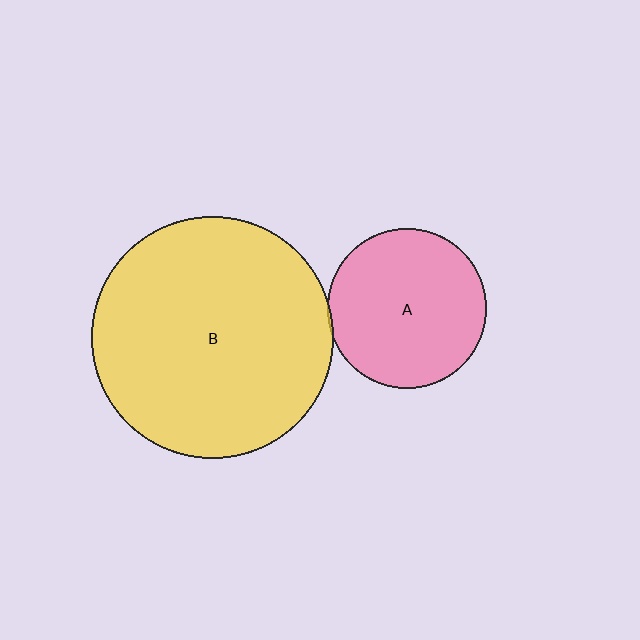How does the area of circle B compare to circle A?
Approximately 2.3 times.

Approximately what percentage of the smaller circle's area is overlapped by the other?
Approximately 5%.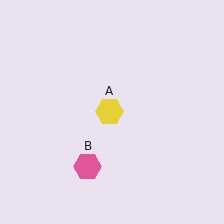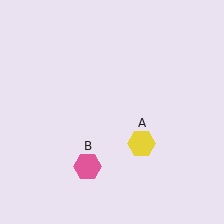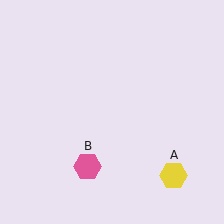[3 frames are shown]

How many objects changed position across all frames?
1 object changed position: yellow hexagon (object A).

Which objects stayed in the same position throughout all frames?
Pink hexagon (object B) remained stationary.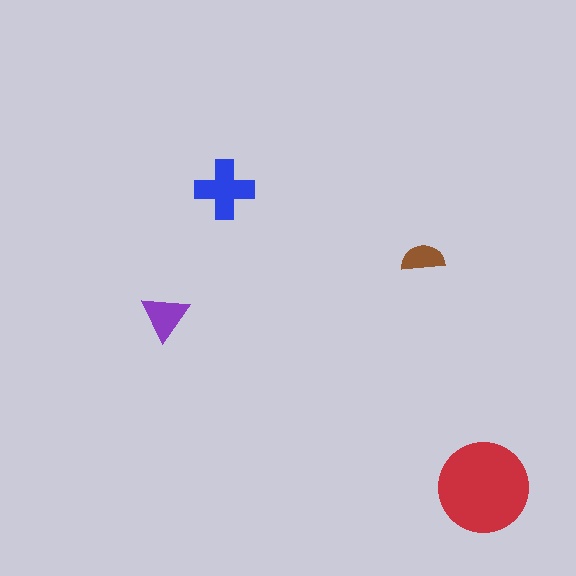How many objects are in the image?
There are 4 objects in the image.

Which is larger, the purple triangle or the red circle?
The red circle.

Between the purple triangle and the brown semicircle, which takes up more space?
The purple triangle.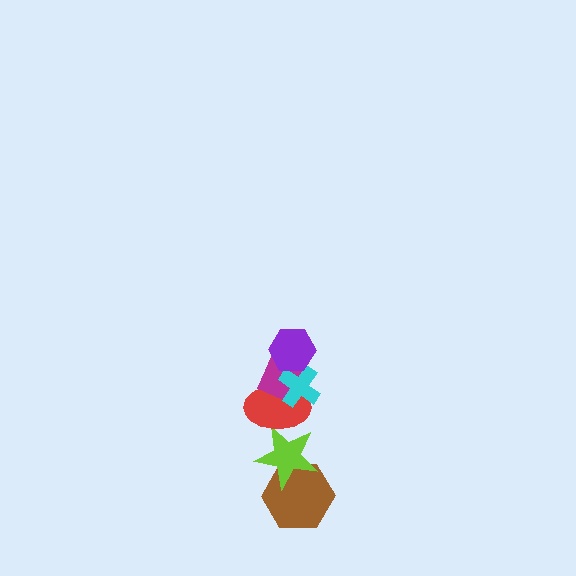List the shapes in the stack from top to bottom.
From top to bottom: the purple hexagon, the cyan cross, the magenta diamond, the red ellipse, the lime star, the brown hexagon.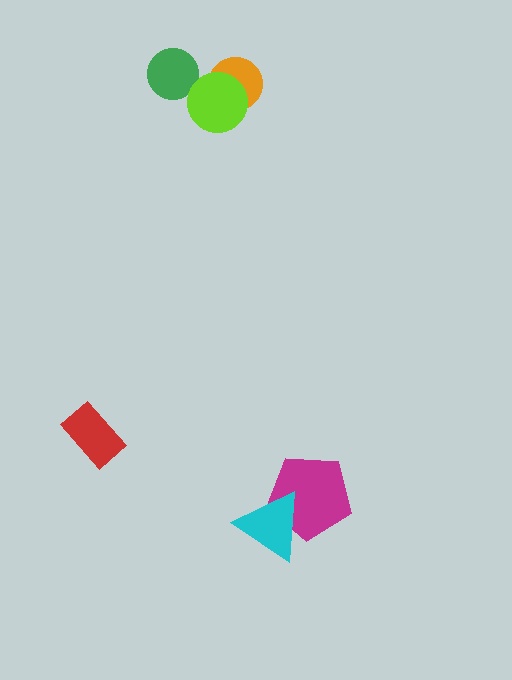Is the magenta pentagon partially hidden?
Yes, it is partially covered by another shape.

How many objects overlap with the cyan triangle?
1 object overlaps with the cyan triangle.